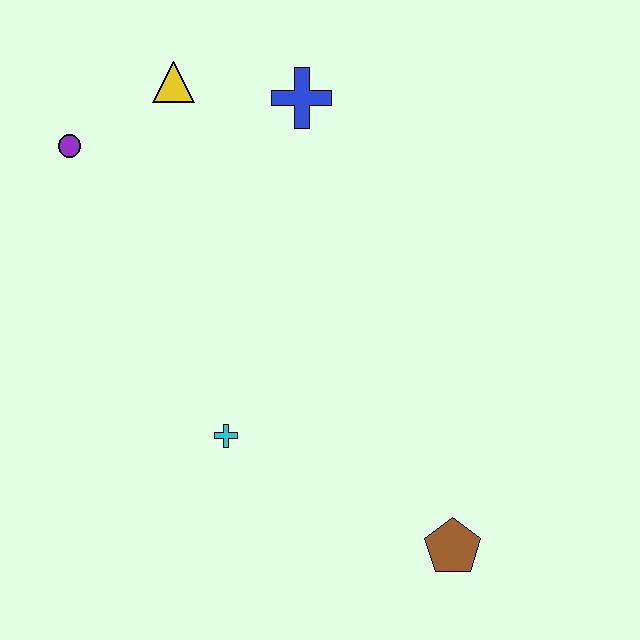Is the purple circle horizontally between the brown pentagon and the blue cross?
No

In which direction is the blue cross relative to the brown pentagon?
The blue cross is above the brown pentagon.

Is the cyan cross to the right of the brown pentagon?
No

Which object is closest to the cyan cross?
The brown pentagon is closest to the cyan cross.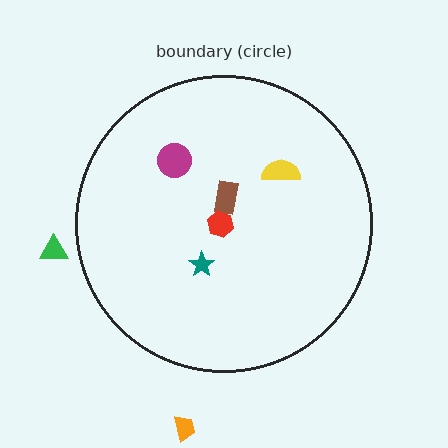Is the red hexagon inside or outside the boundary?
Inside.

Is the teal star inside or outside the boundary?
Inside.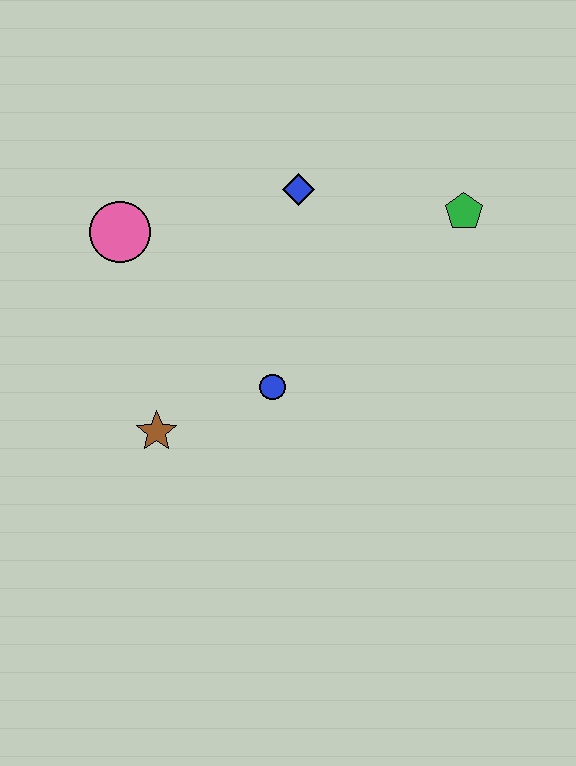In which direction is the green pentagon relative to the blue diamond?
The green pentagon is to the right of the blue diamond.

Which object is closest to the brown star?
The blue circle is closest to the brown star.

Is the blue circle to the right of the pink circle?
Yes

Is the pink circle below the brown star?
No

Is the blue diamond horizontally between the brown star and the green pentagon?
Yes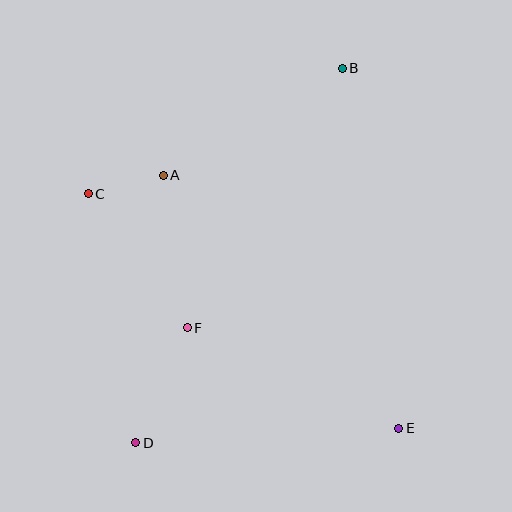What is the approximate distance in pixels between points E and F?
The distance between E and F is approximately 234 pixels.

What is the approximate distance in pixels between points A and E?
The distance between A and E is approximately 346 pixels.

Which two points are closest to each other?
Points A and C are closest to each other.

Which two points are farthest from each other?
Points B and D are farthest from each other.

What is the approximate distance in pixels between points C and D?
The distance between C and D is approximately 254 pixels.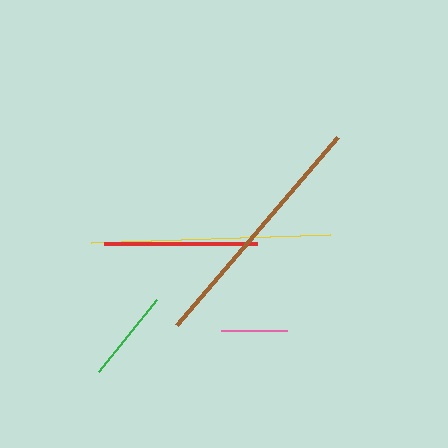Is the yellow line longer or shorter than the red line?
The yellow line is longer than the red line.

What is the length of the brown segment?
The brown segment is approximately 247 pixels long.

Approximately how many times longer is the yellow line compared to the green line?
The yellow line is approximately 2.6 times the length of the green line.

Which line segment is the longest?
The brown line is the longest at approximately 247 pixels.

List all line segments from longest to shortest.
From longest to shortest: brown, yellow, red, green, pink.